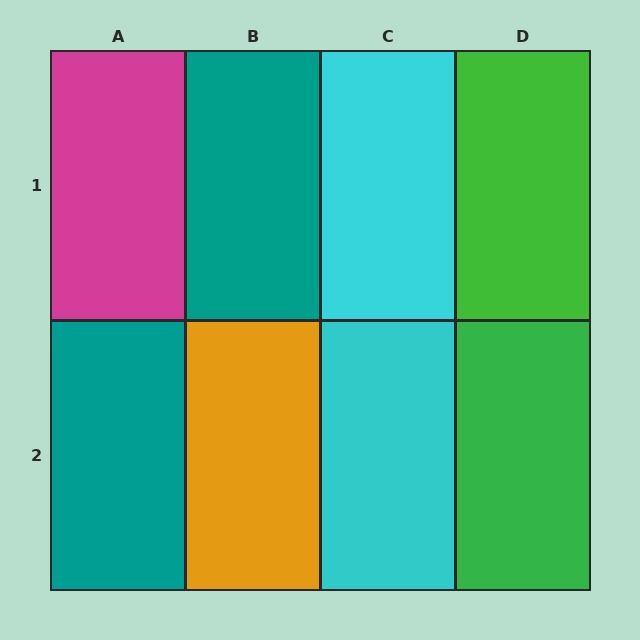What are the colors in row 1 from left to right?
Magenta, teal, cyan, green.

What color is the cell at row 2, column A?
Teal.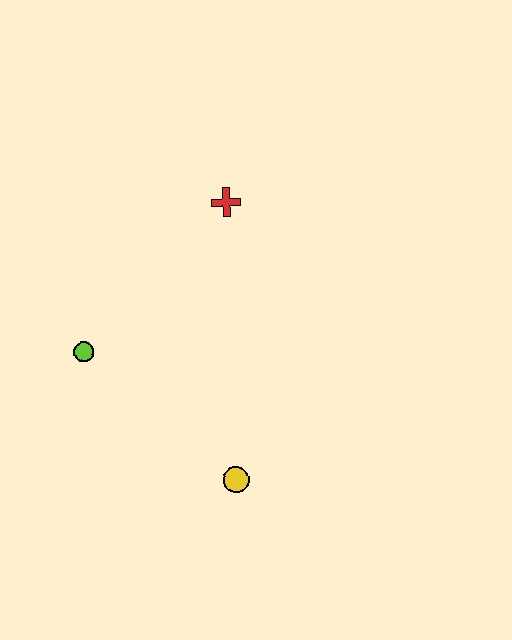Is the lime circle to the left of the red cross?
Yes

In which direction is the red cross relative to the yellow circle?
The red cross is above the yellow circle.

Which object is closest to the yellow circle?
The lime circle is closest to the yellow circle.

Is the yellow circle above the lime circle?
No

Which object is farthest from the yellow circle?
The red cross is farthest from the yellow circle.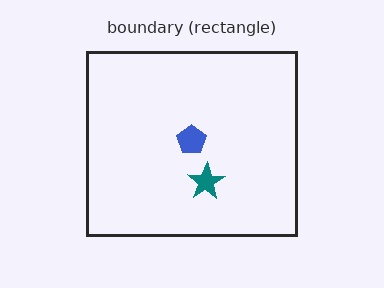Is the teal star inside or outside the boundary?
Inside.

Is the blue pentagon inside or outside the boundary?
Inside.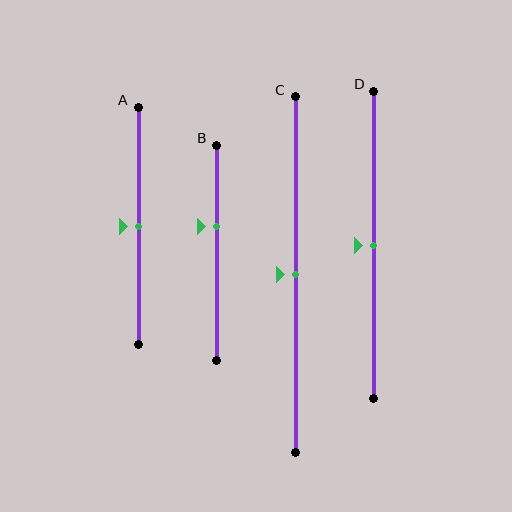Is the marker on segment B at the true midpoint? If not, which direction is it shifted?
No, the marker on segment B is shifted upward by about 12% of the segment length.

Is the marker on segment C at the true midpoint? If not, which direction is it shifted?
Yes, the marker on segment C is at the true midpoint.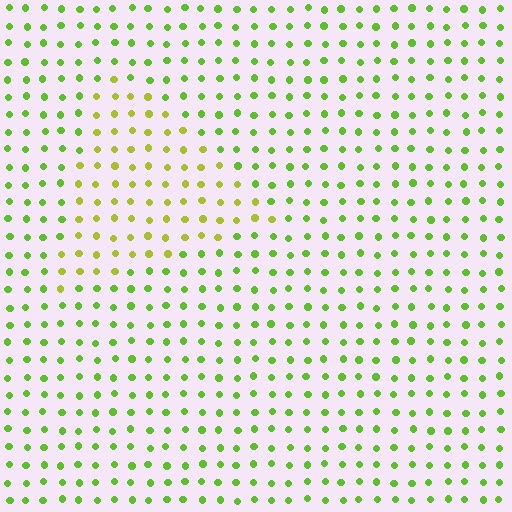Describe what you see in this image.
The image is filled with small lime elements in a uniform arrangement. A triangle-shaped region is visible where the elements are tinted to a slightly different hue, forming a subtle color boundary.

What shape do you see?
I see a triangle.